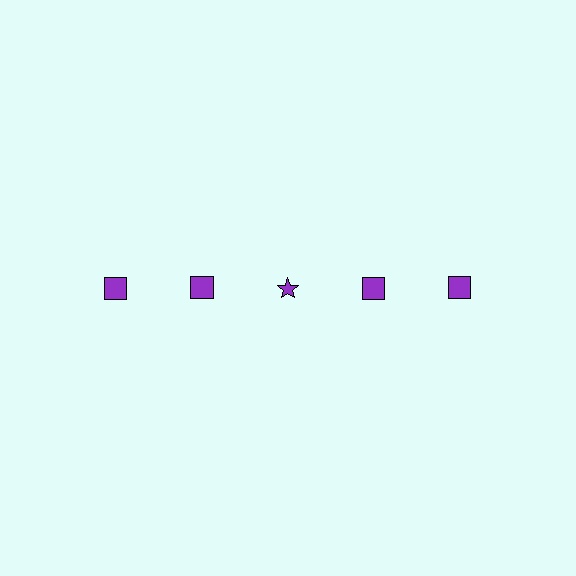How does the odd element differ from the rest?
It has a different shape: star instead of square.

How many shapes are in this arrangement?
There are 5 shapes arranged in a grid pattern.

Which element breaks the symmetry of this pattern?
The purple star in the top row, center column breaks the symmetry. All other shapes are purple squares.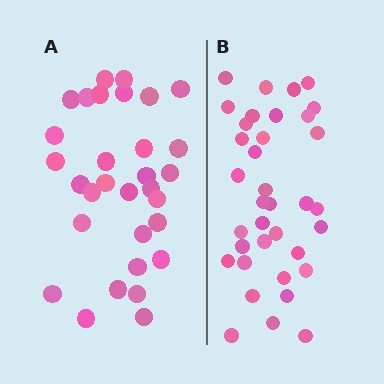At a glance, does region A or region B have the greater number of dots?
Region B (the right region) has more dots.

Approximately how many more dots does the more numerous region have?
Region B has about 5 more dots than region A.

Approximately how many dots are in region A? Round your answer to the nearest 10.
About 30 dots. (The exact count is 31, which rounds to 30.)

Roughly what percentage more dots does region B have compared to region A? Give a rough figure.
About 15% more.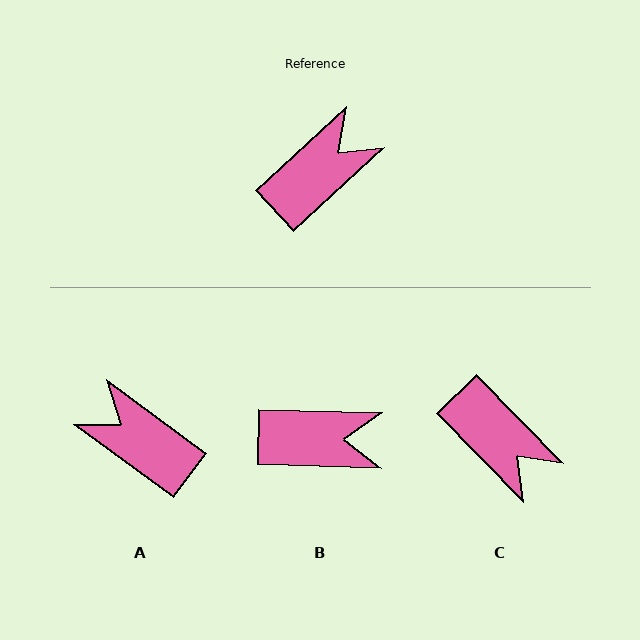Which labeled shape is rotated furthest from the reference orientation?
A, about 101 degrees away.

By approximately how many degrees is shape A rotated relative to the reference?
Approximately 101 degrees counter-clockwise.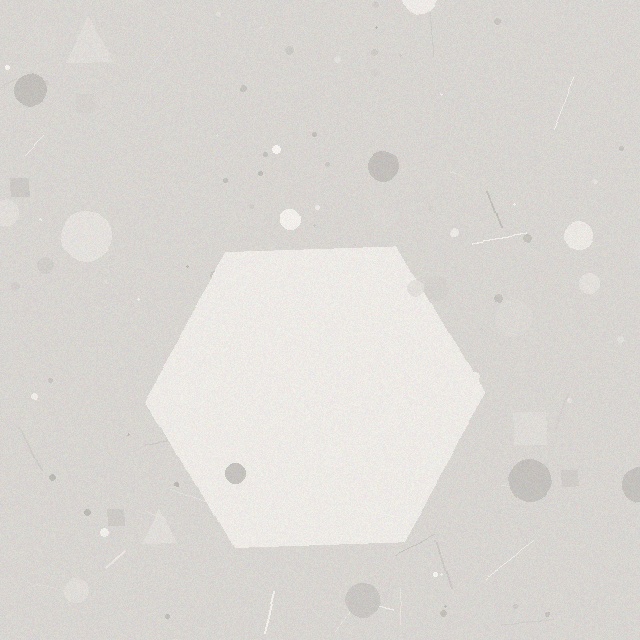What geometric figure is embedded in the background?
A hexagon is embedded in the background.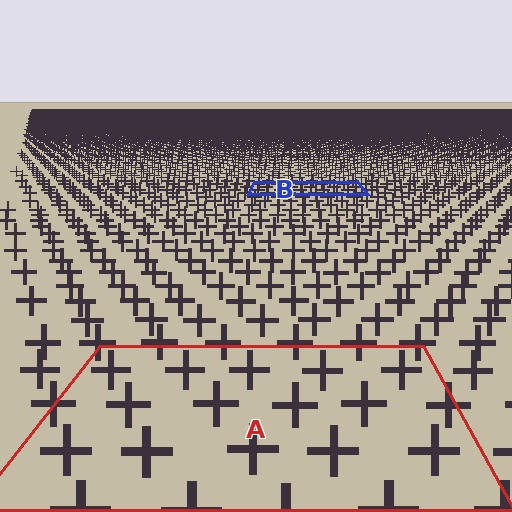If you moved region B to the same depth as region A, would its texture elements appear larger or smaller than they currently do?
They would appear larger. At a closer depth, the same texture elements are projected at a bigger on-screen size.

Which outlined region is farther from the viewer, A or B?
Region B is farther from the viewer — the texture elements inside it appear smaller and more densely packed.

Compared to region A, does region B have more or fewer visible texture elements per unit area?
Region B has more texture elements per unit area — they are packed more densely because it is farther away.